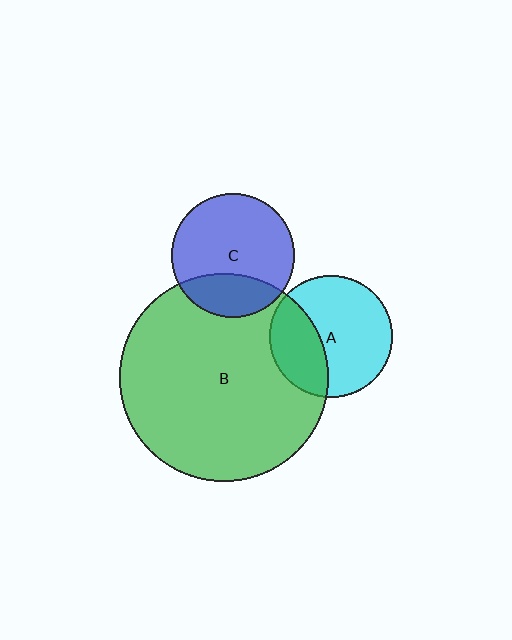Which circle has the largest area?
Circle B (green).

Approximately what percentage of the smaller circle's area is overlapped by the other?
Approximately 25%.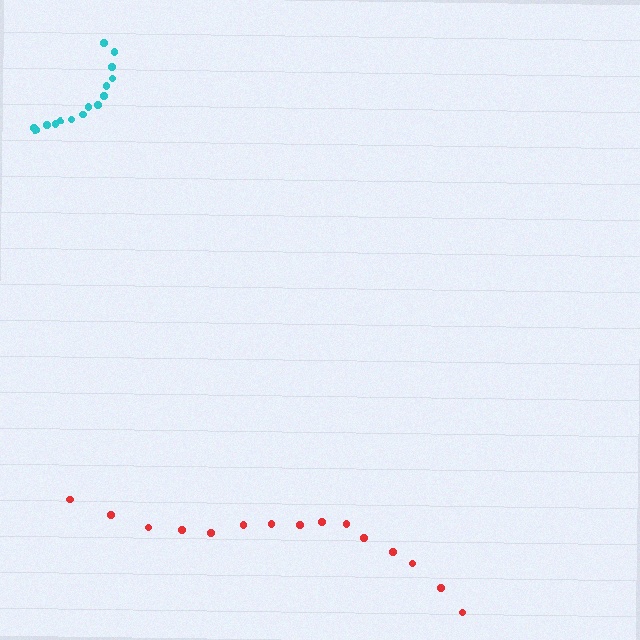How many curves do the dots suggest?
There are 2 distinct paths.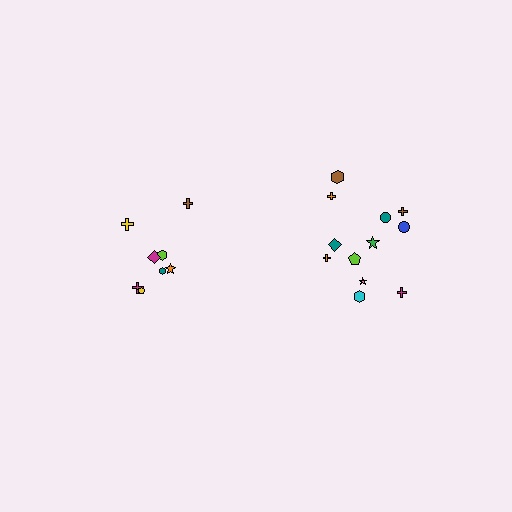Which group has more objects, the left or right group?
The right group.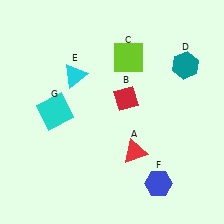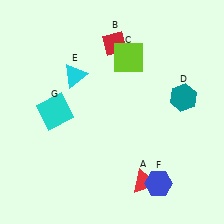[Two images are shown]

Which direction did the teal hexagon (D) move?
The teal hexagon (D) moved down.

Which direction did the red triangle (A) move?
The red triangle (A) moved down.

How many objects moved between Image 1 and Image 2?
3 objects moved between the two images.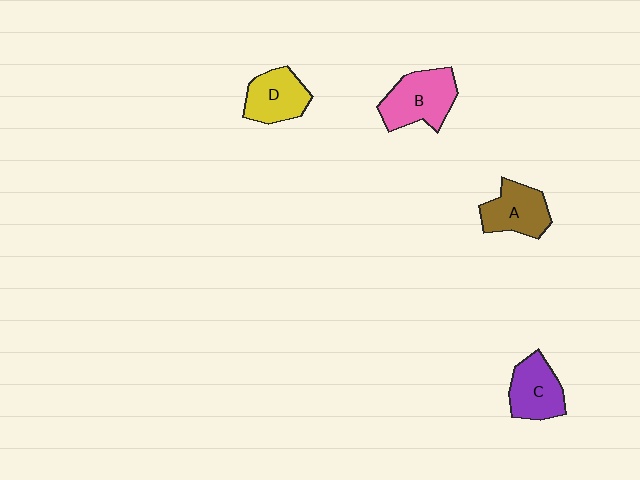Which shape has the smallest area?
Shape D (yellow).